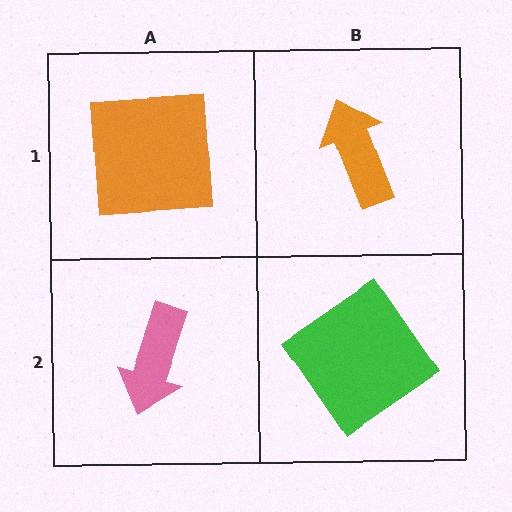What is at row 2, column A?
A pink arrow.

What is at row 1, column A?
An orange square.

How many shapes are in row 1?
2 shapes.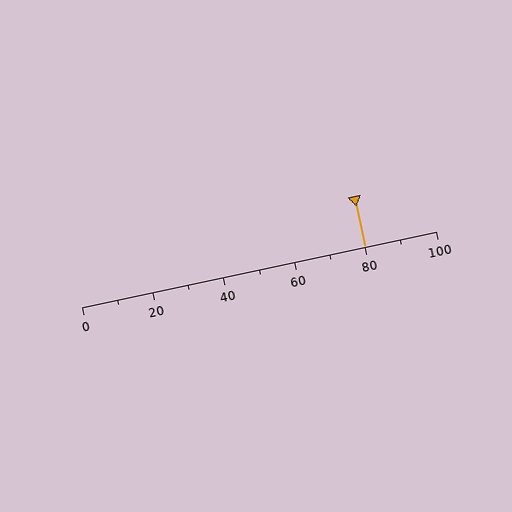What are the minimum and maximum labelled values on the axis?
The axis runs from 0 to 100.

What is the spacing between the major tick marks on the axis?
The major ticks are spaced 20 apart.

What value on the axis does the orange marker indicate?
The marker indicates approximately 80.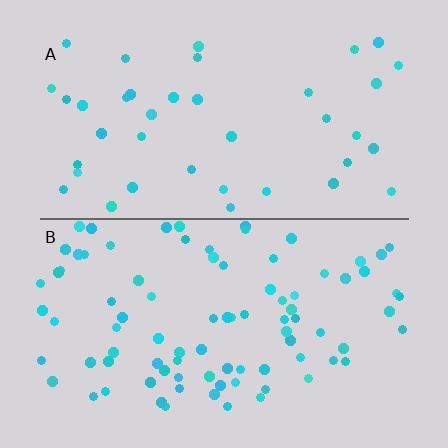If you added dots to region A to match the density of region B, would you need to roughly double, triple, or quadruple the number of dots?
Approximately double.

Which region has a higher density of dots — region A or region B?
B (the bottom).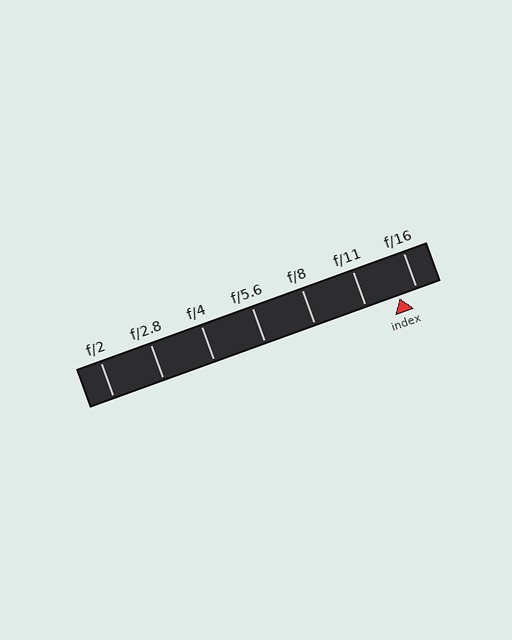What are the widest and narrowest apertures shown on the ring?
The widest aperture shown is f/2 and the narrowest is f/16.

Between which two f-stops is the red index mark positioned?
The index mark is between f/11 and f/16.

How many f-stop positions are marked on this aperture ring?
There are 7 f-stop positions marked.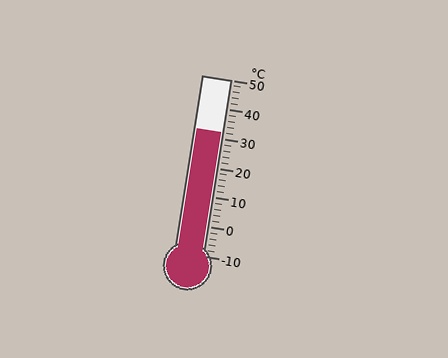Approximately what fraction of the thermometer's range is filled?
The thermometer is filled to approximately 70% of its range.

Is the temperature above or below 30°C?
The temperature is above 30°C.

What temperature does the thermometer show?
The thermometer shows approximately 32°C.